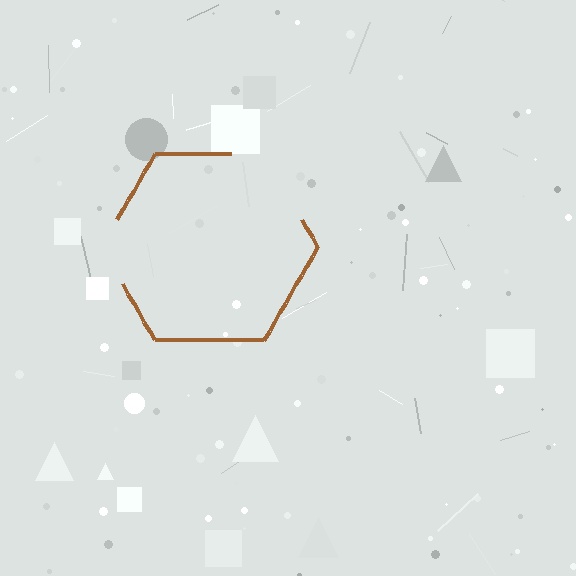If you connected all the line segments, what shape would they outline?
They would outline a hexagon.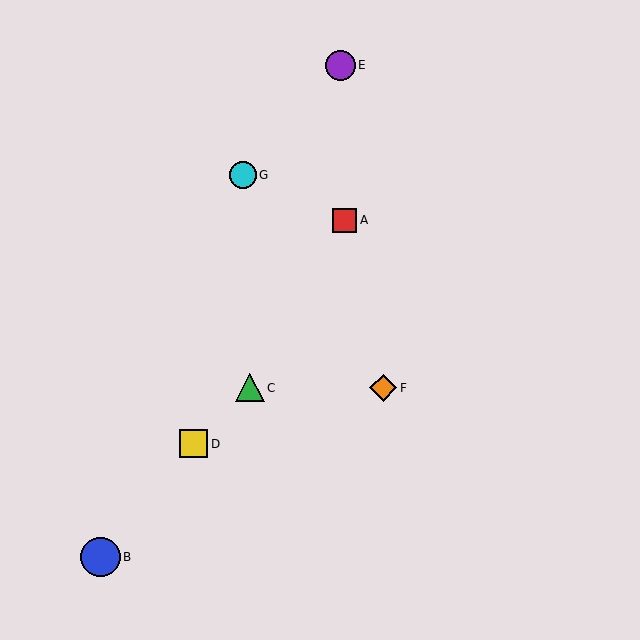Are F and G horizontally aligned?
No, F is at y≈388 and G is at y≈175.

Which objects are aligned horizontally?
Objects C, F are aligned horizontally.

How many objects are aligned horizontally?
2 objects (C, F) are aligned horizontally.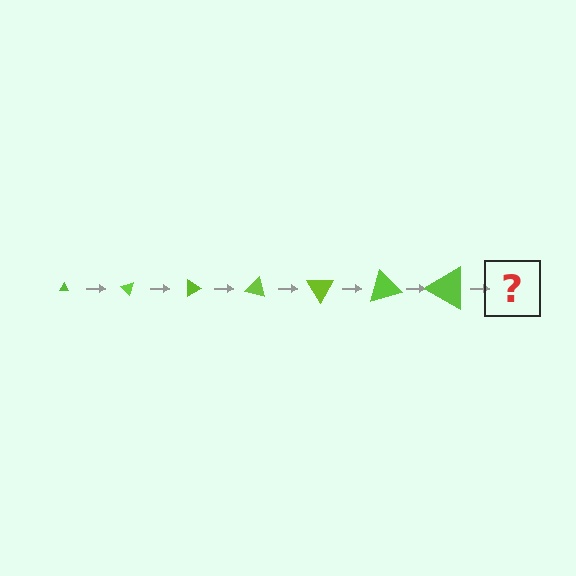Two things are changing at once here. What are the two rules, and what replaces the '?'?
The two rules are that the triangle grows larger each step and it rotates 45 degrees each step. The '?' should be a triangle, larger than the previous one and rotated 315 degrees from the start.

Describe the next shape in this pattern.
It should be a triangle, larger than the previous one and rotated 315 degrees from the start.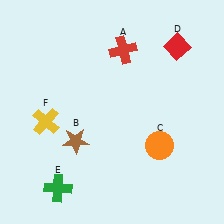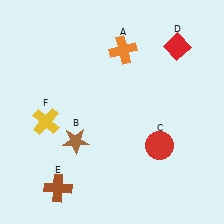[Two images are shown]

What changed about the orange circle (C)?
In Image 1, C is orange. In Image 2, it changed to red.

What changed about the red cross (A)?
In Image 1, A is red. In Image 2, it changed to orange.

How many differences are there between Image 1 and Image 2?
There are 3 differences between the two images.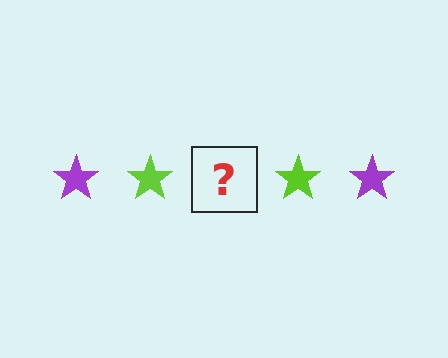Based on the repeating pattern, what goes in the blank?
The blank should be a purple star.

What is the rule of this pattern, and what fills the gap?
The rule is that the pattern cycles through purple, lime stars. The gap should be filled with a purple star.